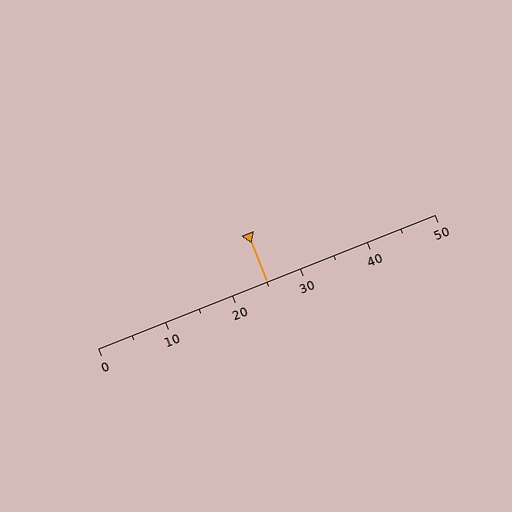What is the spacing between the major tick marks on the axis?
The major ticks are spaced 10 apart.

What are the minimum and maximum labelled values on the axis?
The axis runs from 0 to 50.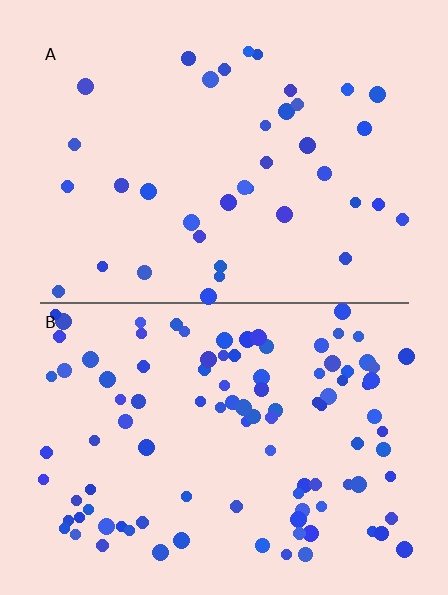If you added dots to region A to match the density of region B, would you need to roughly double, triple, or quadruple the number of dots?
Approximately triple.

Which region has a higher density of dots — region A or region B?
B (the bottom).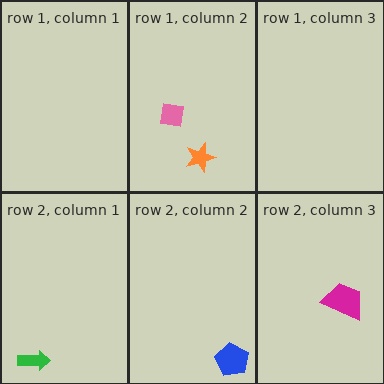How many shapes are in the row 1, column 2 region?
2.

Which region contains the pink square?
The row 1, column 2 region.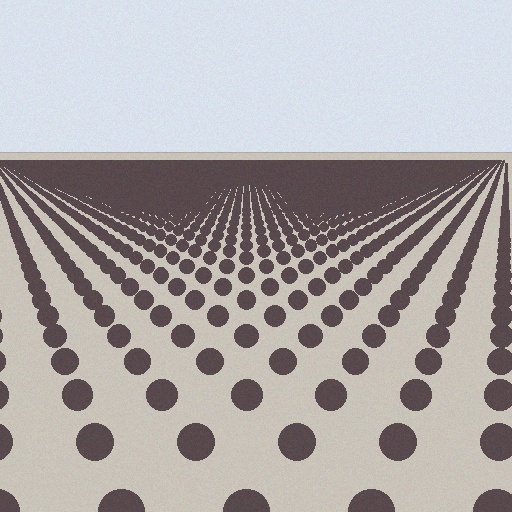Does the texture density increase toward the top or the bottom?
Density increases toward the top.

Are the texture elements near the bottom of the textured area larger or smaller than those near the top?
Larger. Near the bottom, elements are closer to the viewer and appear at a bigger on-screen size.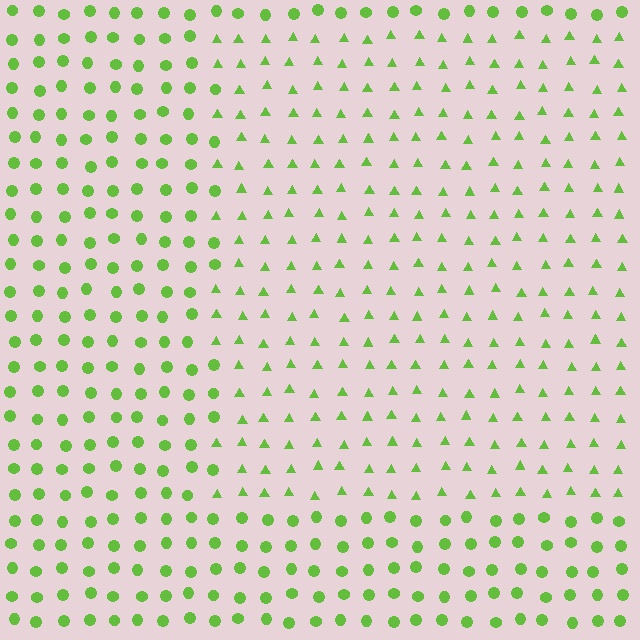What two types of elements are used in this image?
The image uses triangles inside the rectangle region and circles outside it.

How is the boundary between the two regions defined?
The boundary is defined by a change in element shape: triangles inside vs. circles outside. All elements share the same color and spacing.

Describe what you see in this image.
The image is filled with small lime elements arranged in a uniform grid. A rectangle-shaped region contains triangles, while the surrounding area contains circles. The boundary is defined purely by the change in element shape.